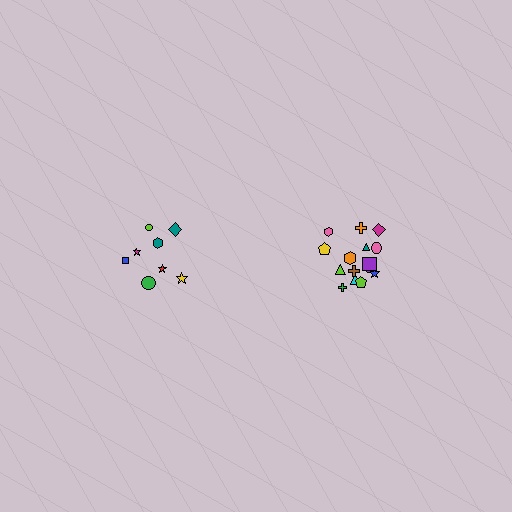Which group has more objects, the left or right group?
The right group.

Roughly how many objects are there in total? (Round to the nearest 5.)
Roughly 25 objects in total.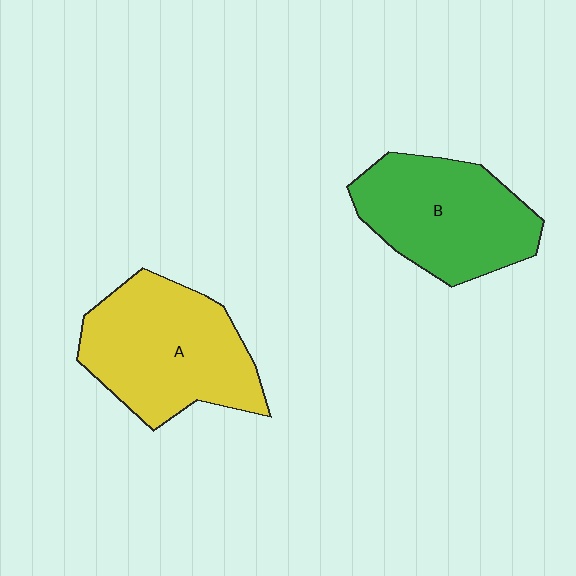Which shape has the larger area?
Shape A (yellow).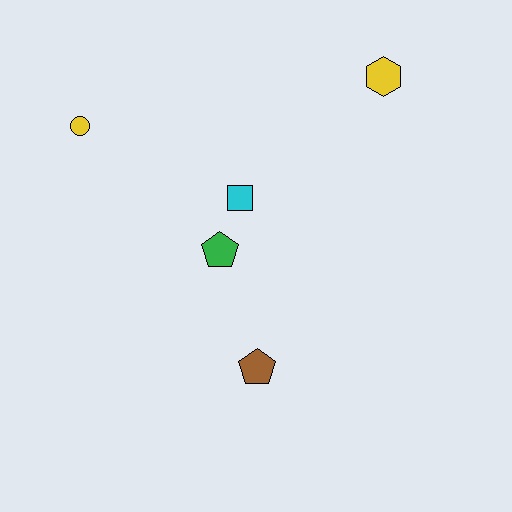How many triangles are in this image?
There are no triangles.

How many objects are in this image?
There are 5 objects.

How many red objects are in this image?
There are no red objects.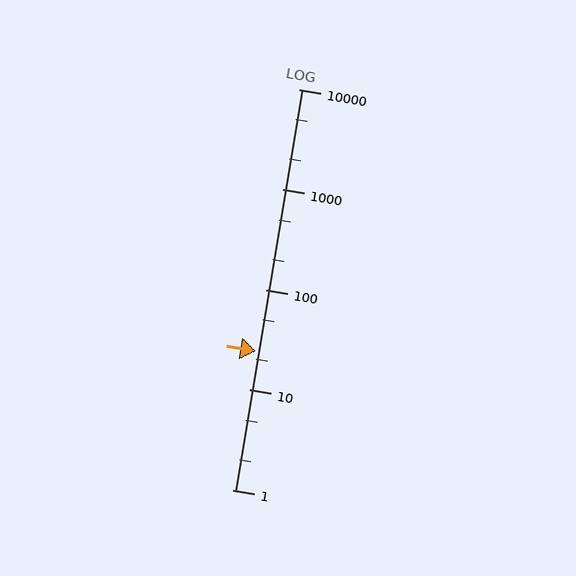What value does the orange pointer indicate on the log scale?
The pointer indicates approximately 24.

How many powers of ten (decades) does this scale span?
The scale spans 4 decades, from 1 to 10000.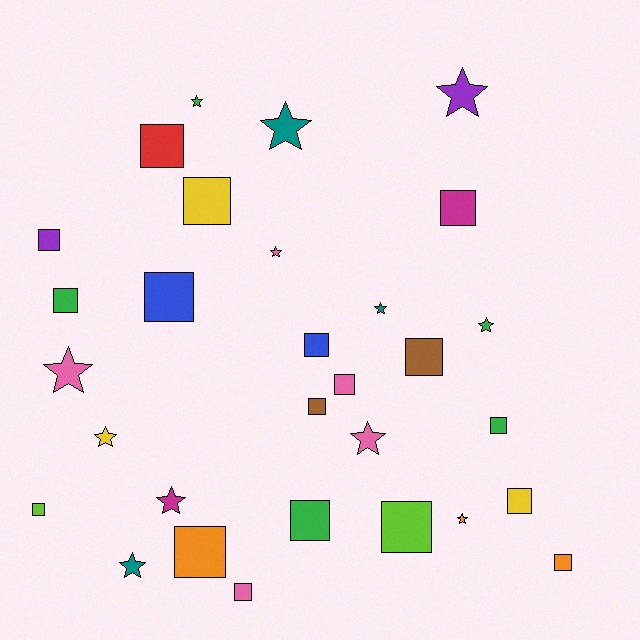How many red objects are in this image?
There is 1 red object.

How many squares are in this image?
There are 18 squares.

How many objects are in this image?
There are 30 objects.